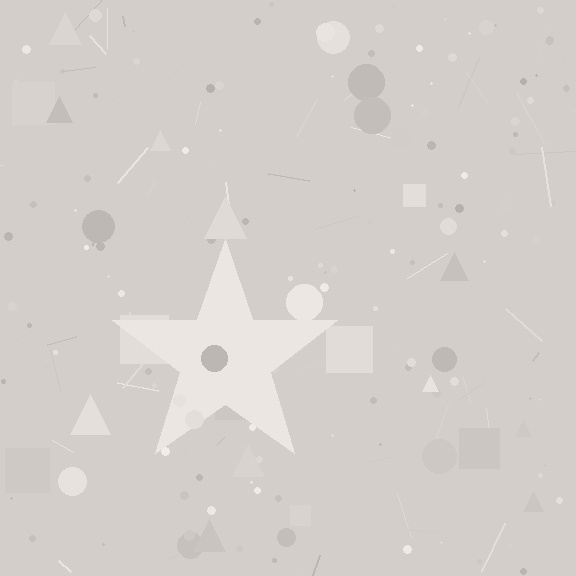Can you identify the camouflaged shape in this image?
The camouflaged shape is a star.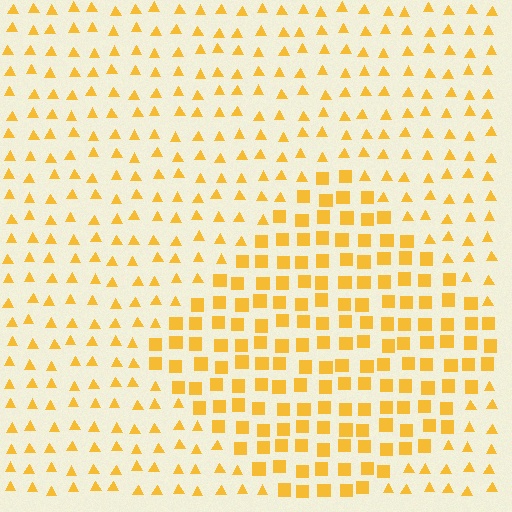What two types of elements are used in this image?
The image uses squares inside the diamond region and triangles outside it.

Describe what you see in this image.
The image is filled with small yellow elements arranged in a uniform grid. A diamond-shaped region contains squares, while the surrounding area contains triangles. The boundary is defined purely by the change in element shape.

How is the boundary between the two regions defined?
The boundary is defined by a change in element shape: squares inside vs. triangles outside. All elements share the same color and spacing.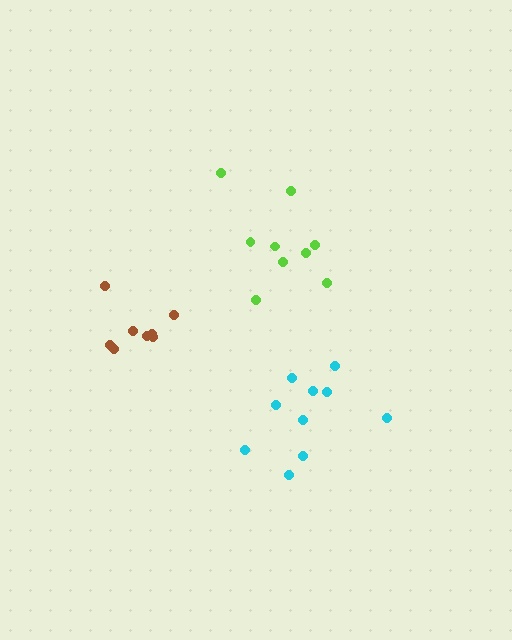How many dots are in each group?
Group 1: 10 dots, Group 2: 9 dots, Group 3: 8 dots (27 total).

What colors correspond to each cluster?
The clusters are colored: cyan, lime, brown.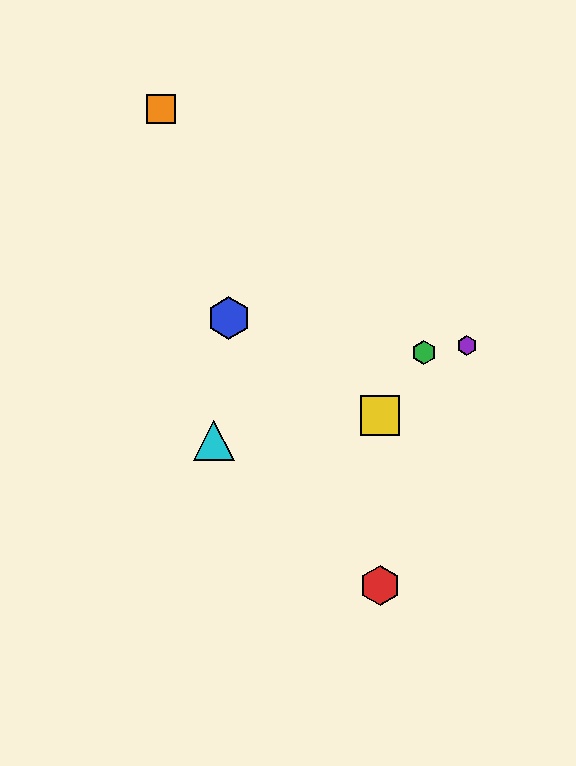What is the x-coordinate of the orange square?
The orange square is at x≈161.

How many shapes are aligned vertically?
2 shapes (the red hexagon, the yellow square) are aligned vertically.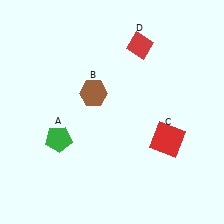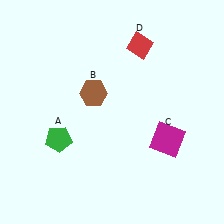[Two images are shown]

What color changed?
The square (C) changed from red in Image 1 to magenta in Image 2.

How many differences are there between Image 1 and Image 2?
There is 1 difference between the two images.